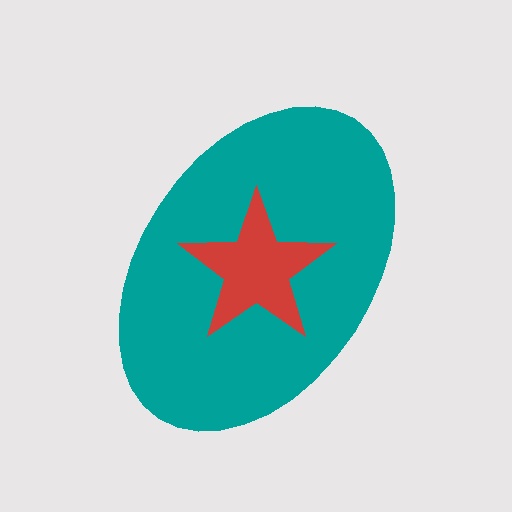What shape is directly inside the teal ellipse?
The red star.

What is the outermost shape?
The teal ellipse.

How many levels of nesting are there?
2.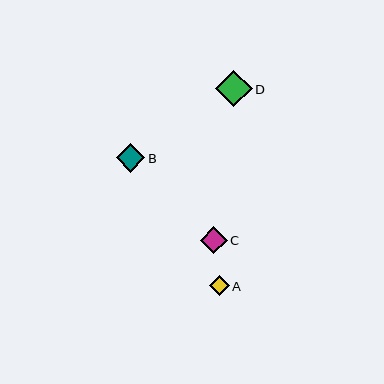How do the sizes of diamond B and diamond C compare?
Diamond B and diamond C are approximately the same size.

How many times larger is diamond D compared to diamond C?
Diamond D is approximately 1.3 times the size of diamond C.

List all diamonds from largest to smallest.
From largest to smallest: D, B, C, A.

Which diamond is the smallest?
Diamond A is the smallest with a size of approximately 19 pixels.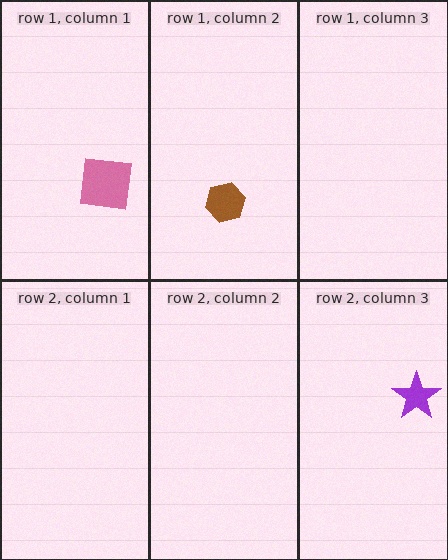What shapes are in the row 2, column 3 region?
The purple star.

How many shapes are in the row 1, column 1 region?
1.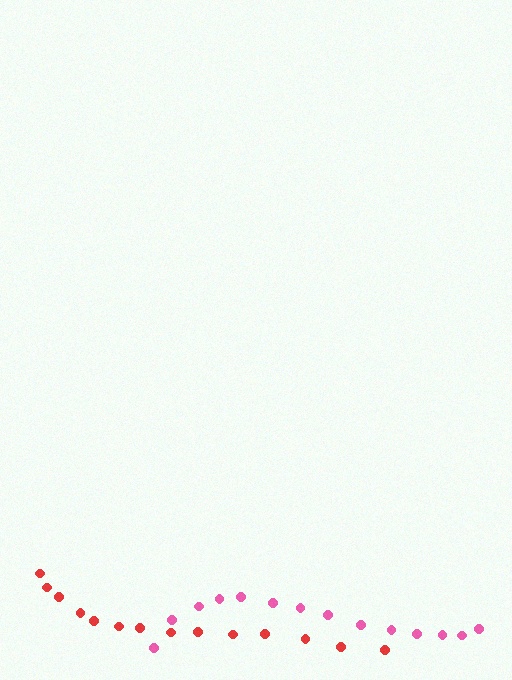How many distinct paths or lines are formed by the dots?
There are 2 distinct paths.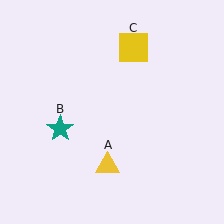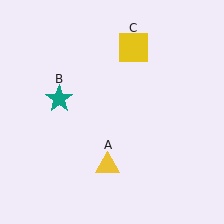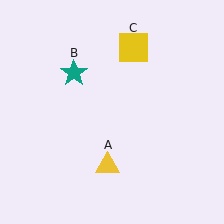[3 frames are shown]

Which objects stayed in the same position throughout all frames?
Yellow triangle (object A) and yellow square (object C) remained stationary.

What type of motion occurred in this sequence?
The teal star (object B) rotated clockwise around the center of the scene.